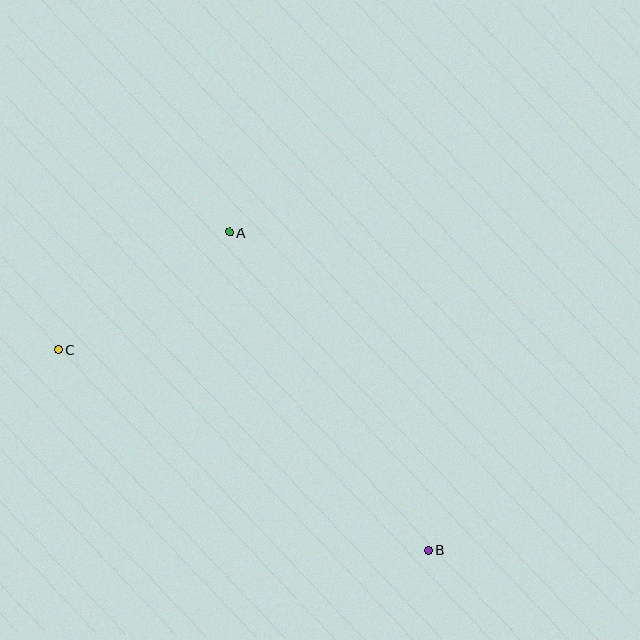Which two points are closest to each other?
Points A and C are closest to each other.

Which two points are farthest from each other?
Points B and C are farthest from each other.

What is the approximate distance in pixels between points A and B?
The distance between A and B is approximately 375 pixels.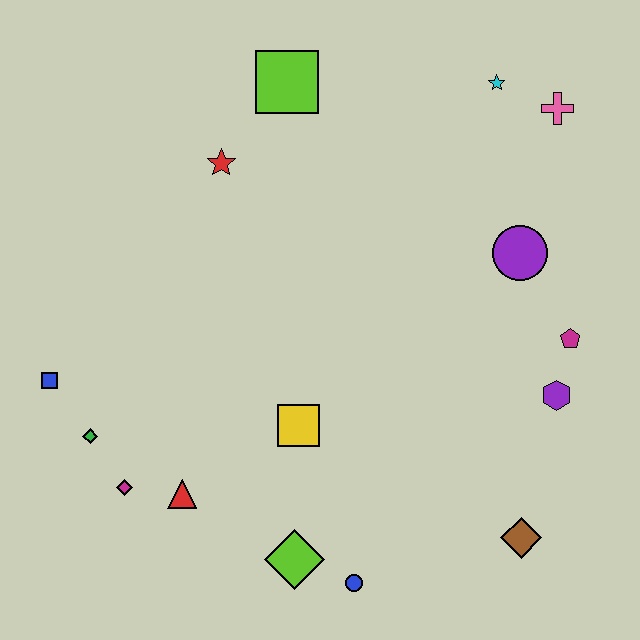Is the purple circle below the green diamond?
No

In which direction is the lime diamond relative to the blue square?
The lime diamond is to the right of the blue square.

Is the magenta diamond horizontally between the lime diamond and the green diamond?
Yes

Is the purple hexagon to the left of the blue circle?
No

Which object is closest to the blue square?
The green diamond is closest to the blue square.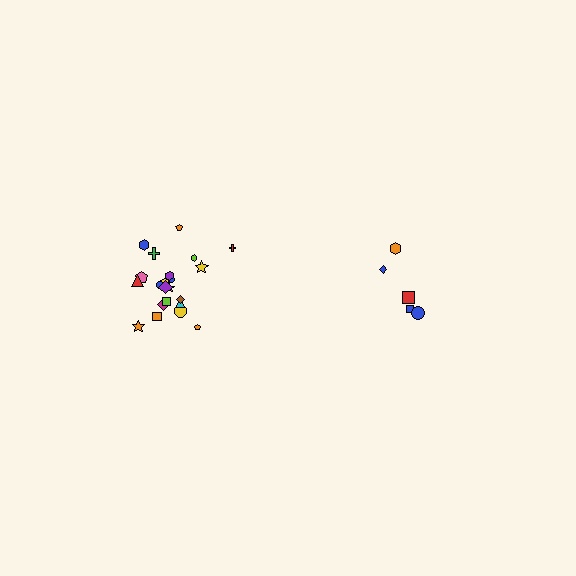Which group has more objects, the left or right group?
The left group.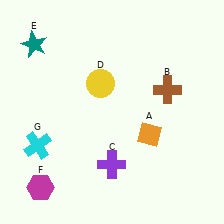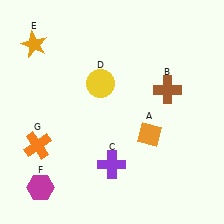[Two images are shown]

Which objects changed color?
E changed from teal to orange. G changed from cyan to orange.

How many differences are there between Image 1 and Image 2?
There are 2 differences between the two images.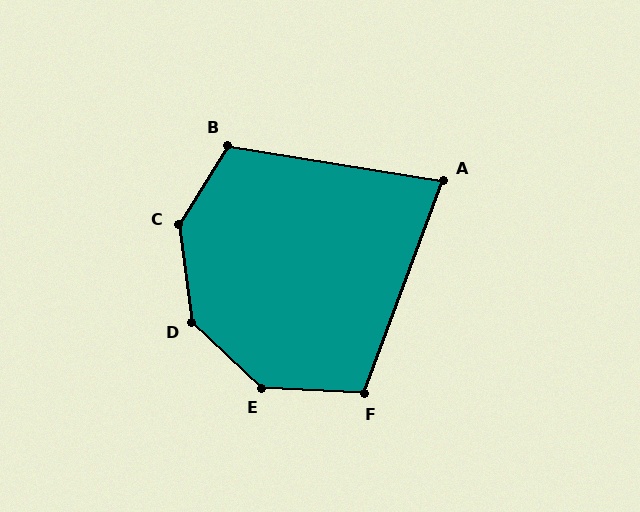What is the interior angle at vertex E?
Approximately 140 degrees (obtuse).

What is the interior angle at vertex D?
Approximately 141 degrees (obtuse).